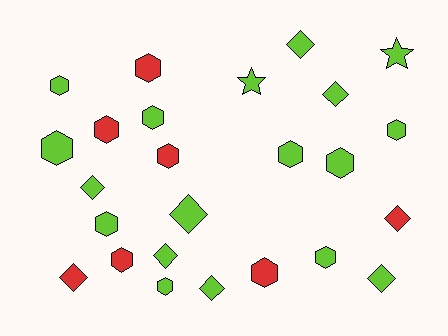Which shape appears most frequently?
Hexagon, with 14 objects.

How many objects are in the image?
There are 25 objects.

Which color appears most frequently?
Lime, with 18 objects.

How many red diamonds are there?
There are 2 red diamonds.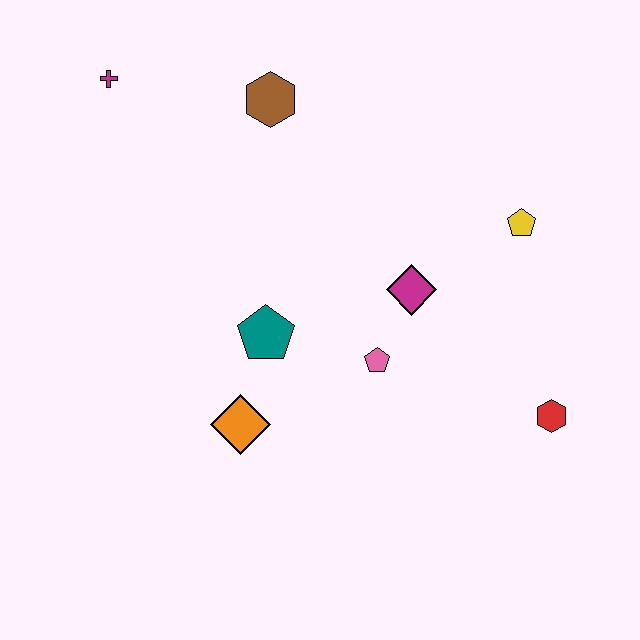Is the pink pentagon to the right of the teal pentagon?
Yes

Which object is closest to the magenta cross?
The brown hexagon is closest to the magenta cross.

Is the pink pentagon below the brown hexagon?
Yes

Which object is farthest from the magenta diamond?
The magenta cross is farthest from the magenta diamond.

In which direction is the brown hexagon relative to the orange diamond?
The brown hexagon is above the orange diamond.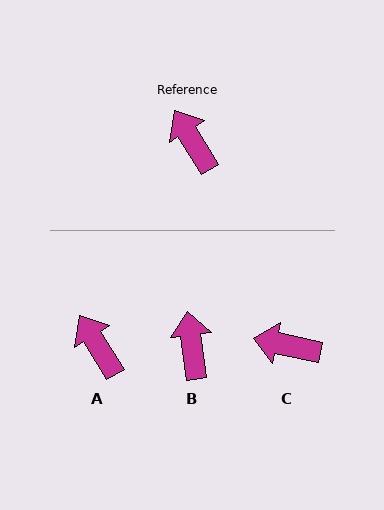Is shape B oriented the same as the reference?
No, it is off by about 24 degrees.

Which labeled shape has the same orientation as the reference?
A.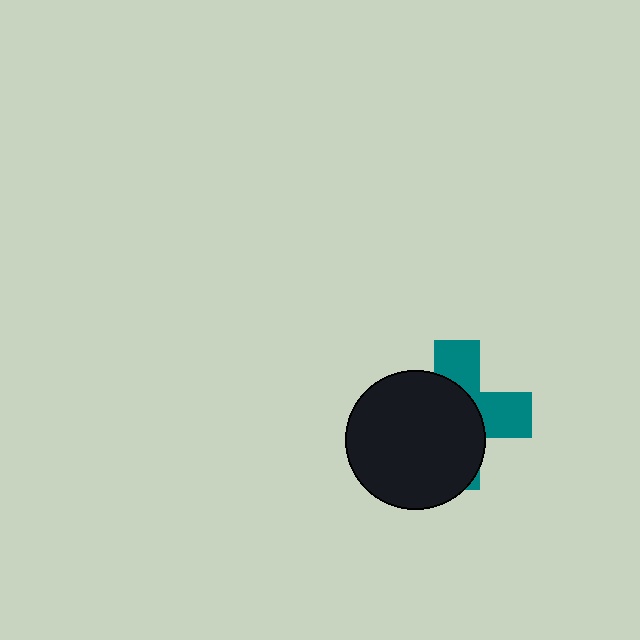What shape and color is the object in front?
The object in front is a black circle.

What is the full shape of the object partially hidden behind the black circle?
The partially hidden object is a teal cross.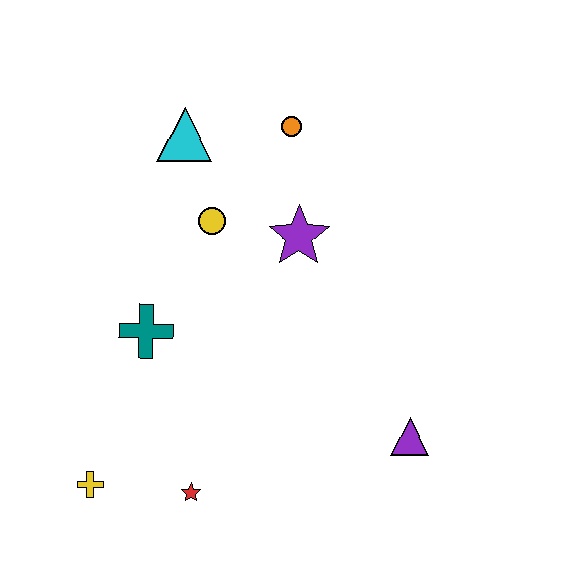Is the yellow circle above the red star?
Yes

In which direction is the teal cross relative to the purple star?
The teal cross is to the left of the purple star.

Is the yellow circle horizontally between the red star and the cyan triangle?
No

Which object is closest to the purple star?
The yellow circle is closest to the purple star.